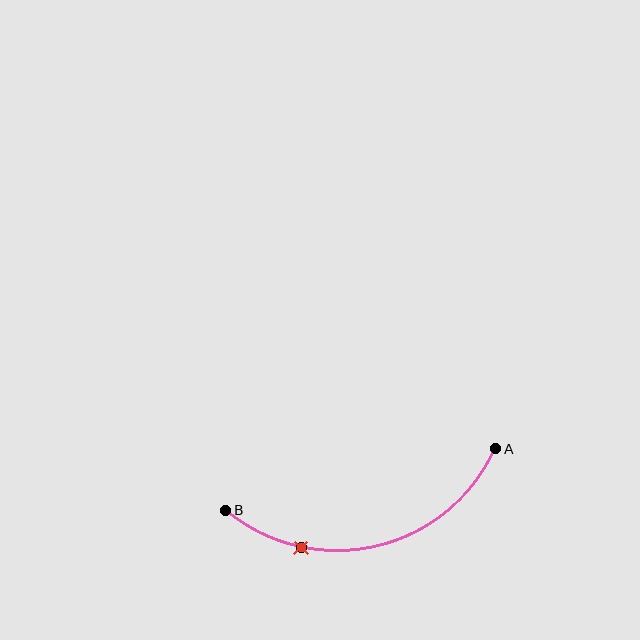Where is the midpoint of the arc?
The arc midpoint is the point on the curve farthest from the straight line joining A and B. It sits below that line.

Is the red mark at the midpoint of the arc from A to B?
No. The red mark lies on the arc but is closer to endpoint B. The arc midpoint would be at the point on the curve equidistant along the arc from both A and B.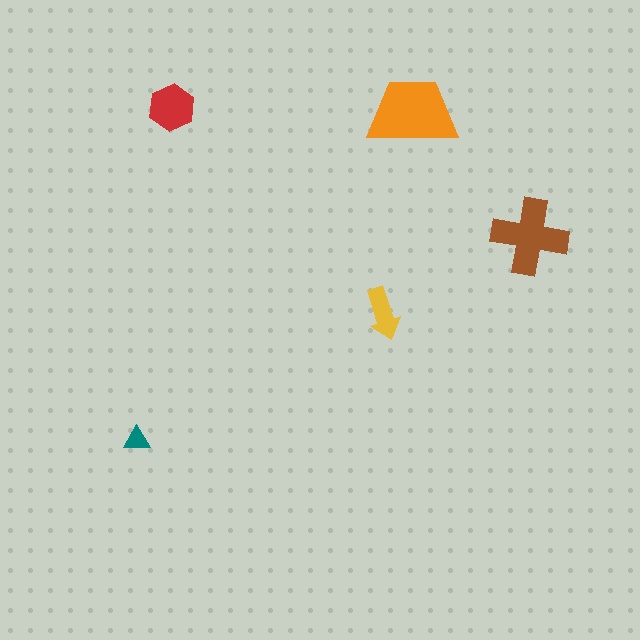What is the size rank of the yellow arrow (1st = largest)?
4th.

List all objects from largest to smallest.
The orange trapezoid, the brown cross, the red hexagon, the yellow arrow, the teal triangle.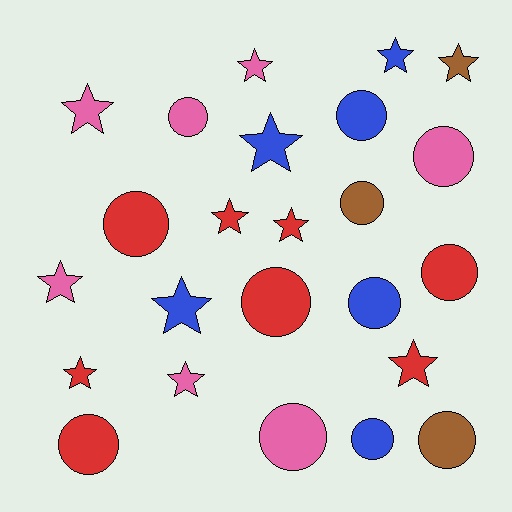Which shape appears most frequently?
Star, with 12 objects.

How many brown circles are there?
There are 2 brown circles.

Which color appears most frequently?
Red, with 8 objects.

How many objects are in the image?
There are 24 objects.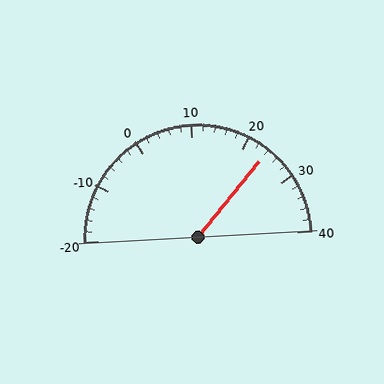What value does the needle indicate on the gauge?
The needle indicates approximately 24.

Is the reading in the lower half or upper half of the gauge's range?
The reading is in the upper half of the range (-20 to 40).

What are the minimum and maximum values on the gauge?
The gauge ranges from -20 to 40.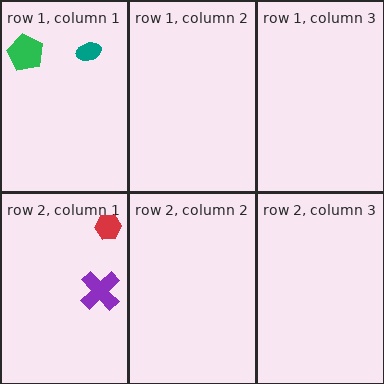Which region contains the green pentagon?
The row 1, column 1 region.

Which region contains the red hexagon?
The row 2, column 1 region.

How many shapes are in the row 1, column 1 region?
2.